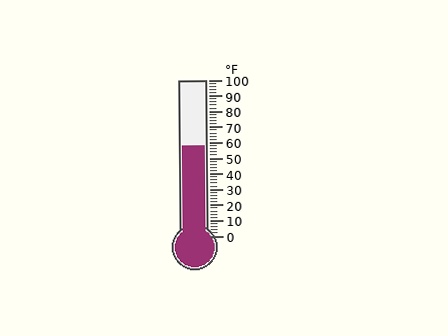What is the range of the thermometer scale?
The thermometer scale ranges from 0°F to 100°F.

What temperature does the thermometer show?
The thermometer shows approximately 58°F.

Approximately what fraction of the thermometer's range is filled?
The thermometer is filled to approximately 60% of its range.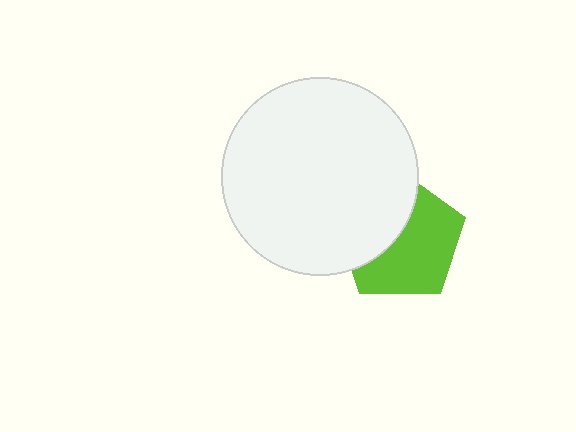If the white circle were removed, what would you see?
You would see the complete lime pentagon.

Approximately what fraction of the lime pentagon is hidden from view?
Roughly 41% of the lime pentagon is hidden behind the white circle.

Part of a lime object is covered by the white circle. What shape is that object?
It is a pentagon.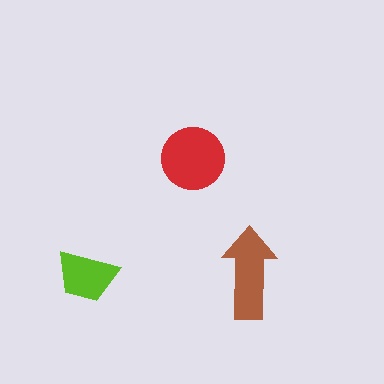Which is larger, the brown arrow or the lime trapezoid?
The brown arrow.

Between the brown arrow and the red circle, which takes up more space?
The red circle.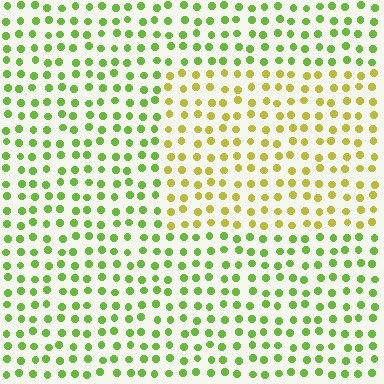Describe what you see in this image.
The image is filled with small lime elements in a uniform arrangement. A rectangle-shaped region is visible where the elements are tinted to a slightly different hue, forming a subtle color boundary.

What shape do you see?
I see a rectangle.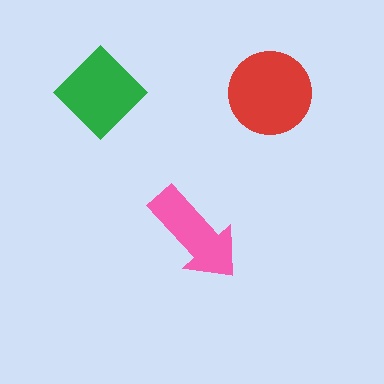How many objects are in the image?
There are 3 objects in the image.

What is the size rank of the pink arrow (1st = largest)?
3rd.